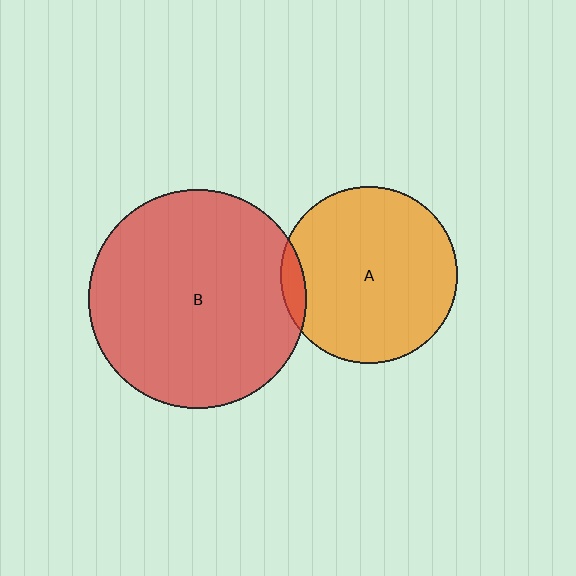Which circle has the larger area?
Circle B (red).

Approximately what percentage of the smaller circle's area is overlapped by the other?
Approximately 5%.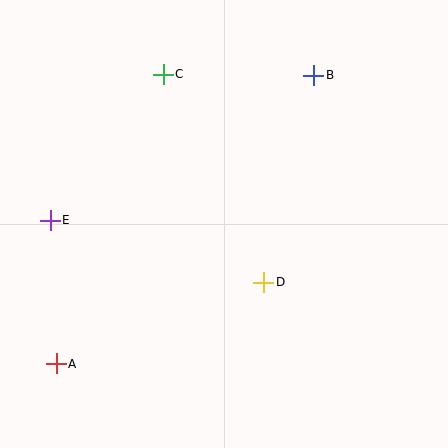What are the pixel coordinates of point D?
Point D is at (264, 282).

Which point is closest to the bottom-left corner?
Point A is closest to the bottom-left corner.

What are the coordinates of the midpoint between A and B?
The midpoint between A and B is at (185, 219).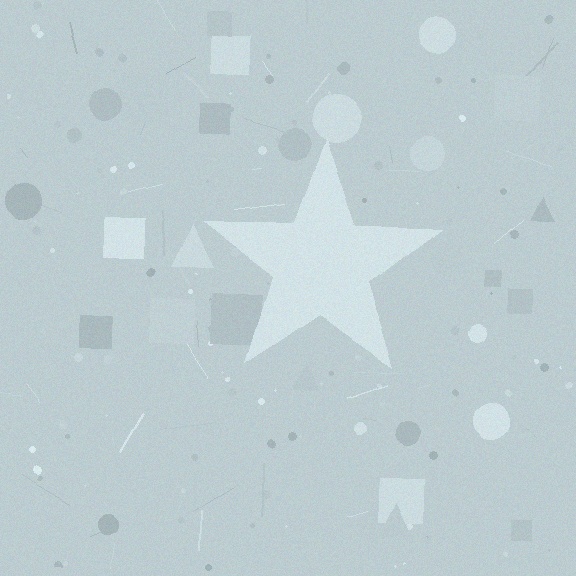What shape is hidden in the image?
A star is hidden in the image.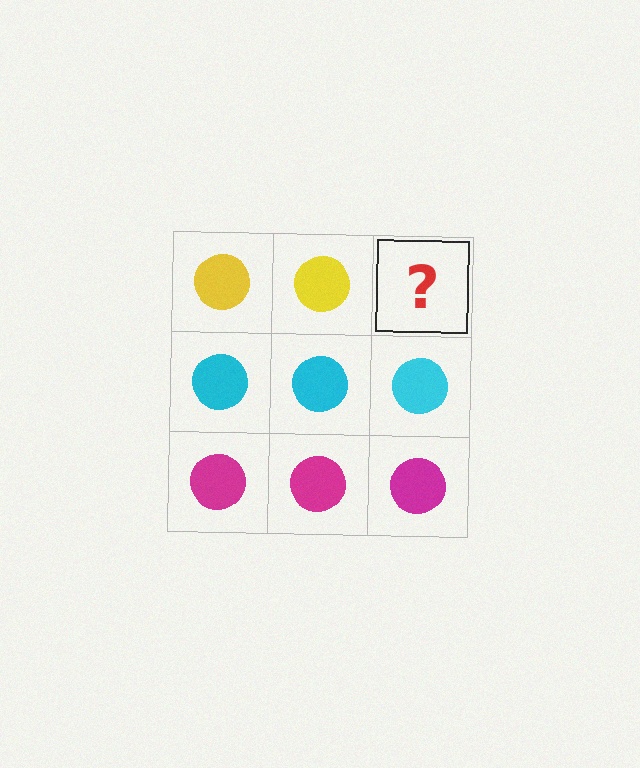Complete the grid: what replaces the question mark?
The question mark should be replaced with a yellow circle.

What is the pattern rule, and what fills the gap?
The rule is that each row has a consistent color. The gap should be filled with a yellow circle.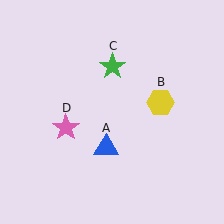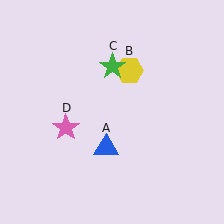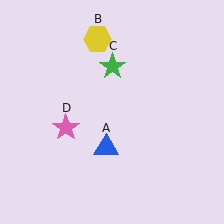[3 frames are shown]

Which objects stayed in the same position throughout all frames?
Blue triangle (object A) and green star (object C) and pink star (object D) remained stationary.